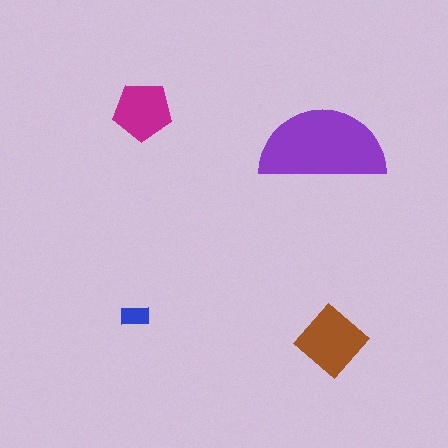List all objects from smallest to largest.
The blue rectangle, the magenta pentagon, the brown diamond, the purple semicircle.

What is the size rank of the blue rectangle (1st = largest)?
4th.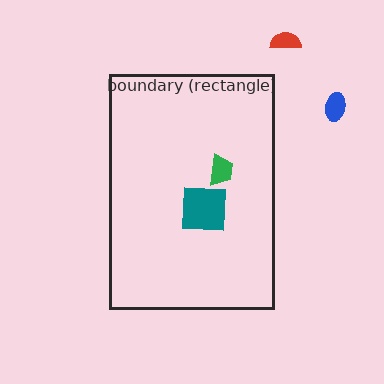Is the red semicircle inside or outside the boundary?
Outside.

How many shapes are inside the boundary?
2 inside, 2 outside.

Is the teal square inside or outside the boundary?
Inside.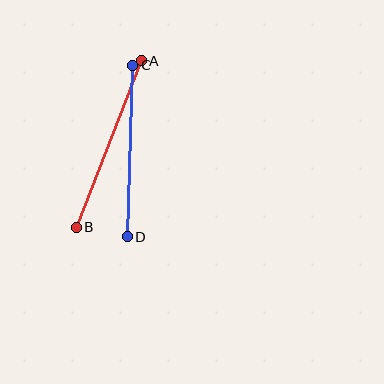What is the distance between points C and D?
The distance is approximately 172 pixels.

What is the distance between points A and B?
The distance is approximately 179 pixels.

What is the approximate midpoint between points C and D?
The midpoint is at approximately (130, 151) pixels.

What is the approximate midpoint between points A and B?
The midpoint is at approximately (109, 144) pixels.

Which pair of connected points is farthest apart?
Points A and B are farthest apart.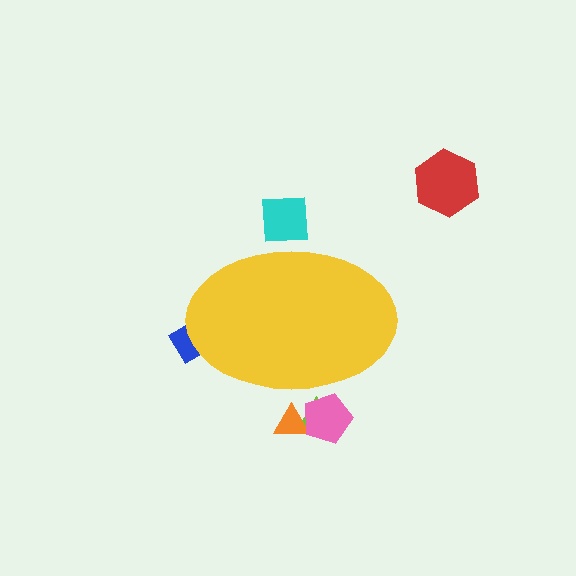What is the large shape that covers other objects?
A yellow ellipse.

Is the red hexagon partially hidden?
No, the red hexagon is fully visible.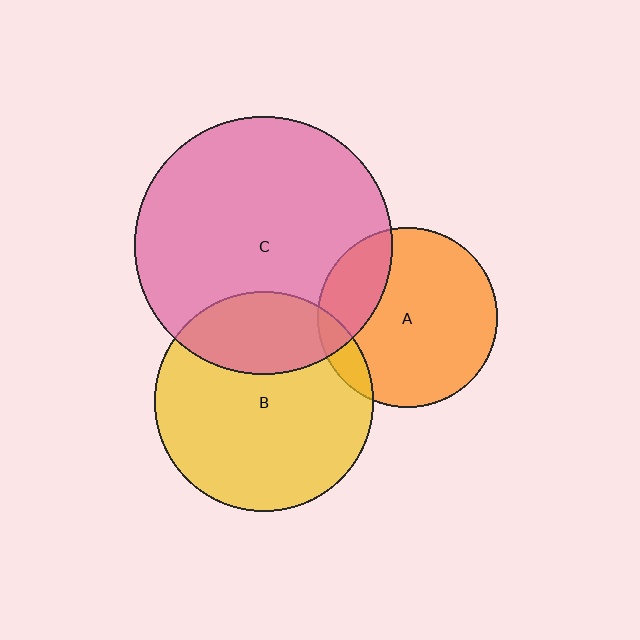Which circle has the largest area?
Circle C (pink).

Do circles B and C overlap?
Yes.